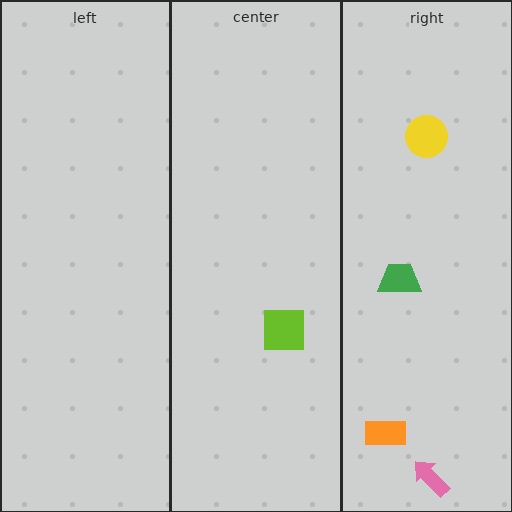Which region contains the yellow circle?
The right region.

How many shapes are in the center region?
1.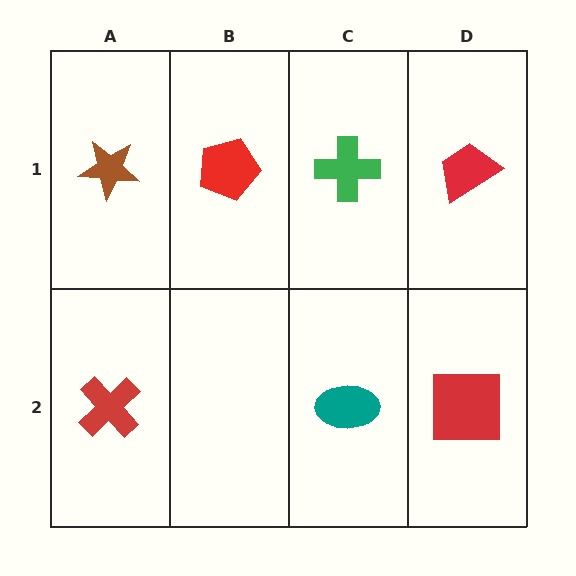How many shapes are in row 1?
4 shapes.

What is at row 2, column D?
A red square.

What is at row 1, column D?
A red trapezoid.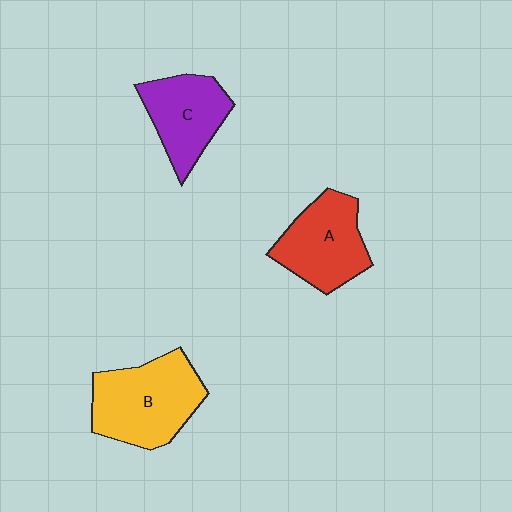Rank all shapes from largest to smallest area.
From largest to smallest: B (yellow), A (red), C (purple).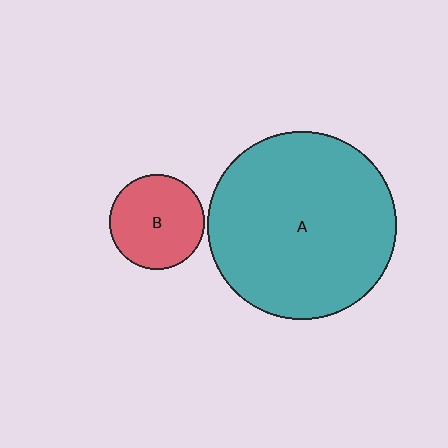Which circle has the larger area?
Circle A (teal).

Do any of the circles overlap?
No, none of the circles overlap.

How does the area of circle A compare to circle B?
Approximately 3.9 times.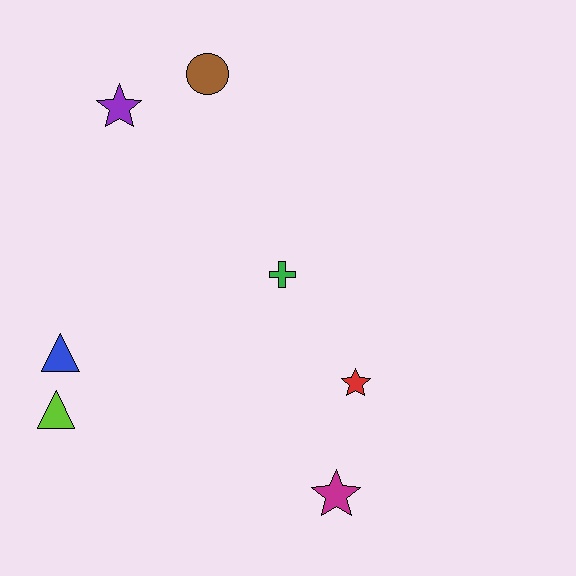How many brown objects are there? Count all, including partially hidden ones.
There is 1 brown object.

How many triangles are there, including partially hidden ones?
There are 2 triangles.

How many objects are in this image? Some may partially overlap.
There are 7 objects.